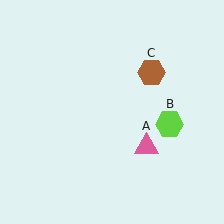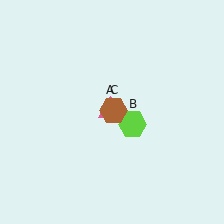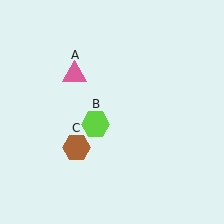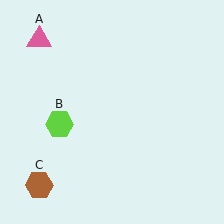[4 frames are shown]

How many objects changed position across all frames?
3 objects changed position: pink triangle (object A), lime hexagon (object B), brown hexagon (object C).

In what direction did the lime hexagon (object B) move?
The lime hexagon (object B) moved left.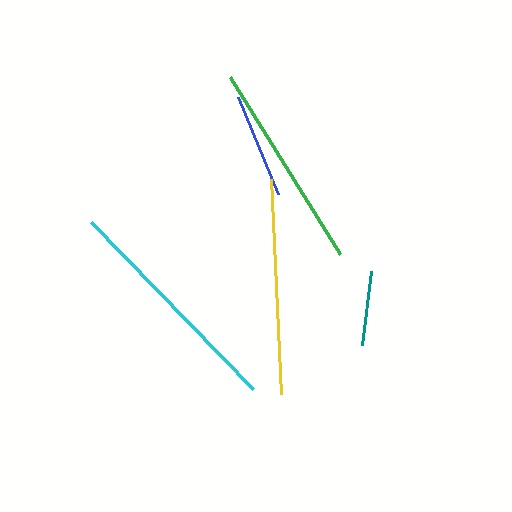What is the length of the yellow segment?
The yellow segment is approximately 215 pixels long.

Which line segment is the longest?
The cyan line is the longest at approximately 233 pixels.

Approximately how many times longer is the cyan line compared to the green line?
The cyan line is approximately 1.1 times the length of the green line.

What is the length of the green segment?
The green segment is approximately 208 pixels long.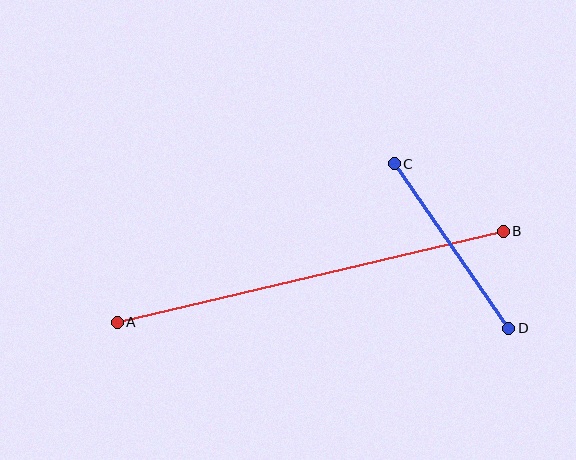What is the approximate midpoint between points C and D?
The midpoint is at approximately (452, 246) pixels.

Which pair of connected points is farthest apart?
Points A and B are farthest apart.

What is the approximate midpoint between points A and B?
The midpoint is at approximately (310, 277) pixels.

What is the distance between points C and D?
The distance is approximately 200 pixels.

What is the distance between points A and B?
The distance is approximately 396 pixels.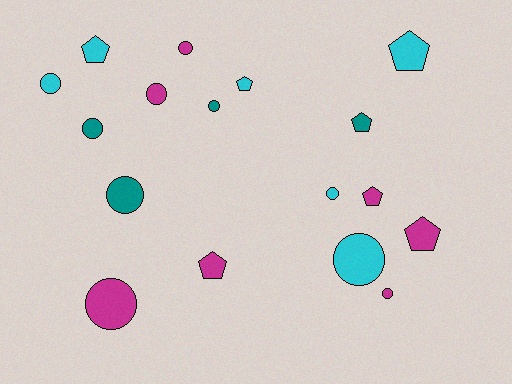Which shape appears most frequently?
Circle, with 10 objects.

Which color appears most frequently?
Magenta, with 7 objects.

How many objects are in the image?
There are 17 objects.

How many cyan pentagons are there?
There are 3 cyan pentagons.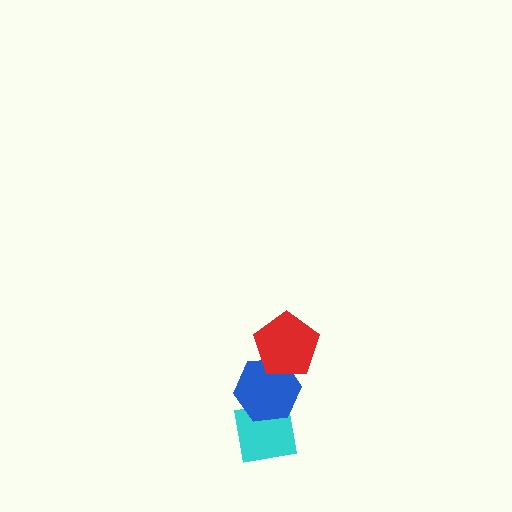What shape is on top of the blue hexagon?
The red pentagon is on top of the blue hexagon.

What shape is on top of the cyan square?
The blue hexagon is on top of the cyan square.